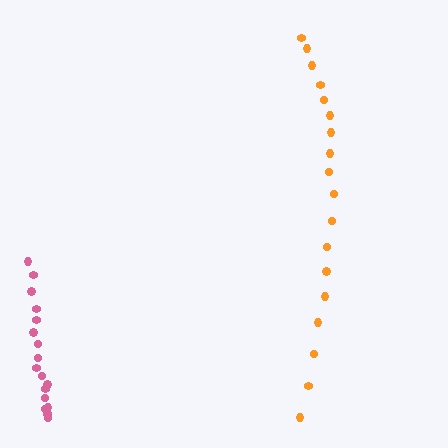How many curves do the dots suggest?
There are 2 distinct paths.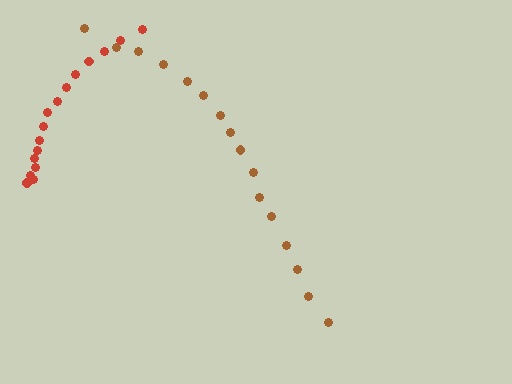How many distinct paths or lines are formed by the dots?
There are 2 distinct paths.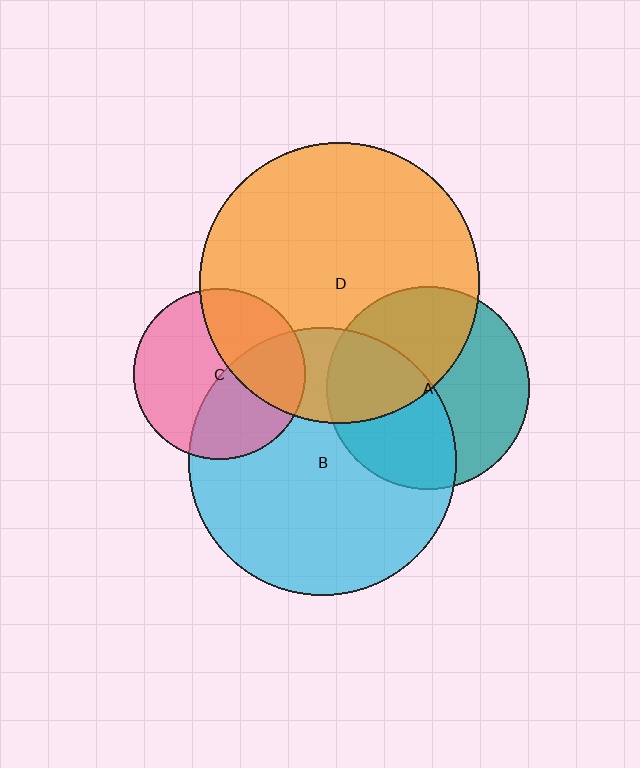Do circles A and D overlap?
Yes.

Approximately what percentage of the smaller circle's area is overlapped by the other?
Approximately 45%.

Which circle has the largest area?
Circle D (orange).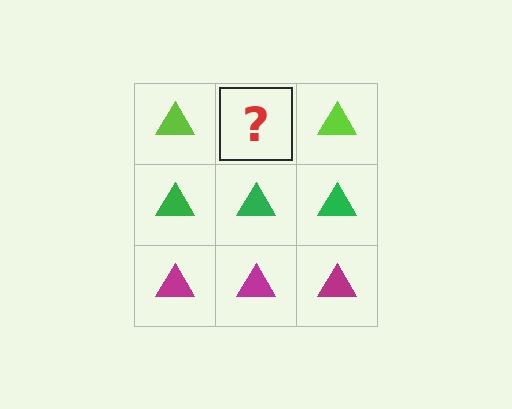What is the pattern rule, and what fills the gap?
The rule is that each row has a consistent color. The gap should be filled with a lime triangle.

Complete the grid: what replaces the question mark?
The question mark should be replaced with a lime triangle.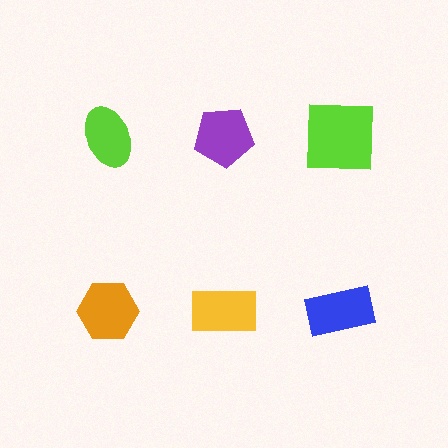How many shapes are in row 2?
3 shapes.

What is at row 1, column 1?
A lime ellipse.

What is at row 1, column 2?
A purple pentagon.